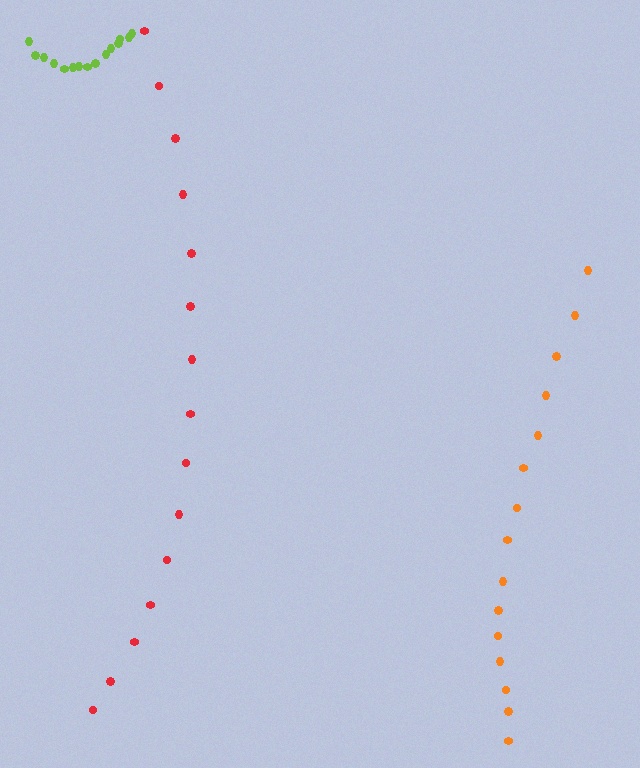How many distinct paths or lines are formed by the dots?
There are 3 distinct paths.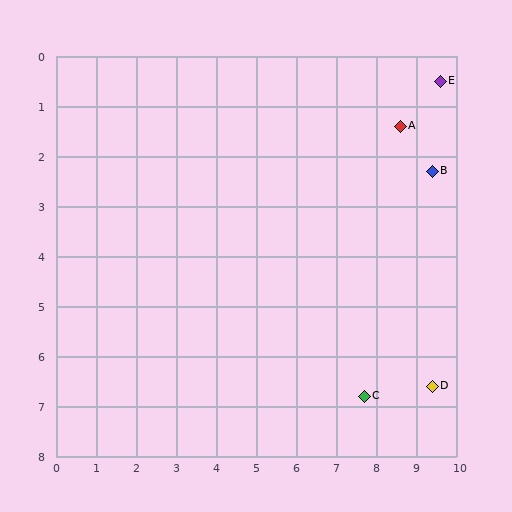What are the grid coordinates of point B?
Point B is at approximately (9.4, 2.3).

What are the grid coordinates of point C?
Point C is at approximately (7.7, 6.8).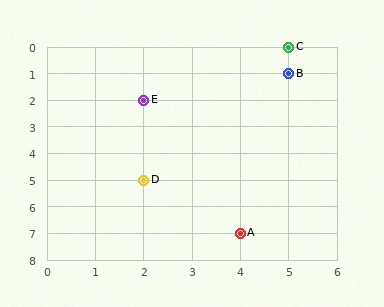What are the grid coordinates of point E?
Point E is at grid coordinates (2, 2).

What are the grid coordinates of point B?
Point B is at grid coordinates (5, 1).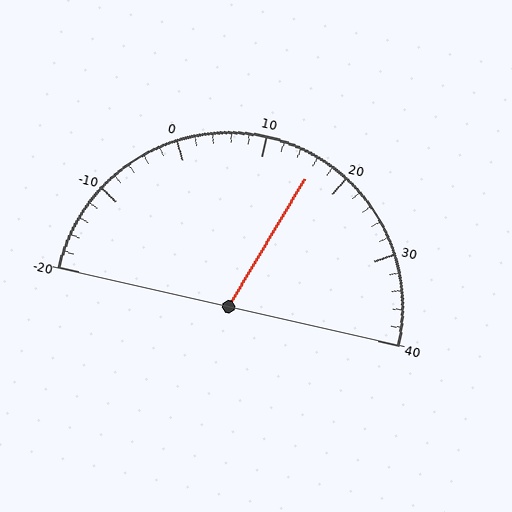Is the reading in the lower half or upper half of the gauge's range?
The reading is in the upper half of the range (-20 to 40).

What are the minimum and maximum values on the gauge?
The gauge ranges from -20 to 40.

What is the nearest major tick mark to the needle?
The nearest major tick mark is 20.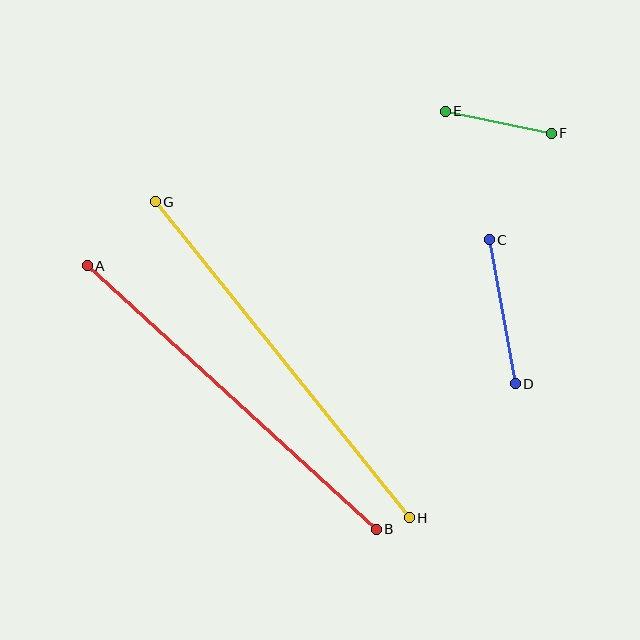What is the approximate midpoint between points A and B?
The midpoint is at approximately (232, 398) pixels.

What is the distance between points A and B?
The distance is approximately 391 pixels.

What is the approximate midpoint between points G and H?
The midpoint is at approximately (282, 360) pixels.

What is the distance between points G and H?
The distance is approximately 405 pixels.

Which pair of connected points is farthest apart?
Points G and H are farthest apart.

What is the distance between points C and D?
The distance is approximately 147 pixels.